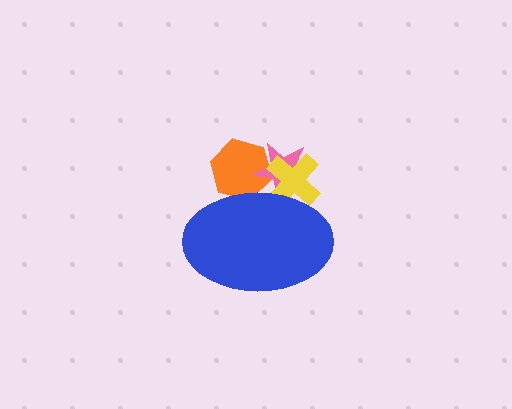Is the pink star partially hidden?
Yes, the pink star is partially hidden behind the blue ellipse.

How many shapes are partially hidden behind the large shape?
3 shapes are partially hidden.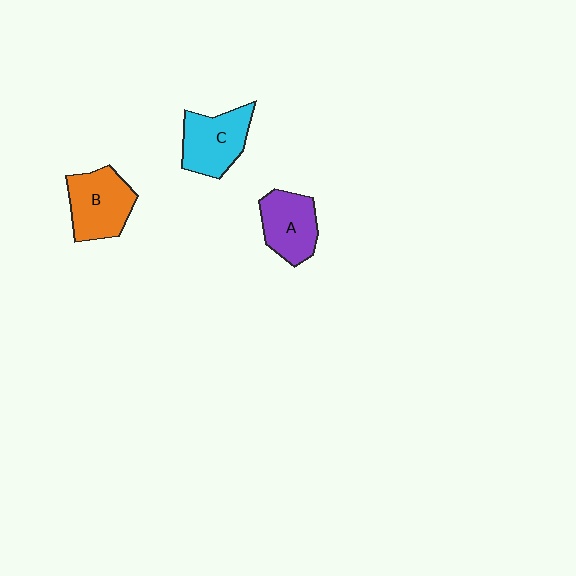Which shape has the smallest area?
Shape A (purple).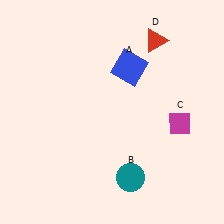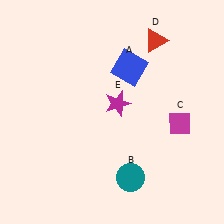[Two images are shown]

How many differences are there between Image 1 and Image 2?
There is 1 difference between the two images.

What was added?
A magenta star (E) was added in Image 2.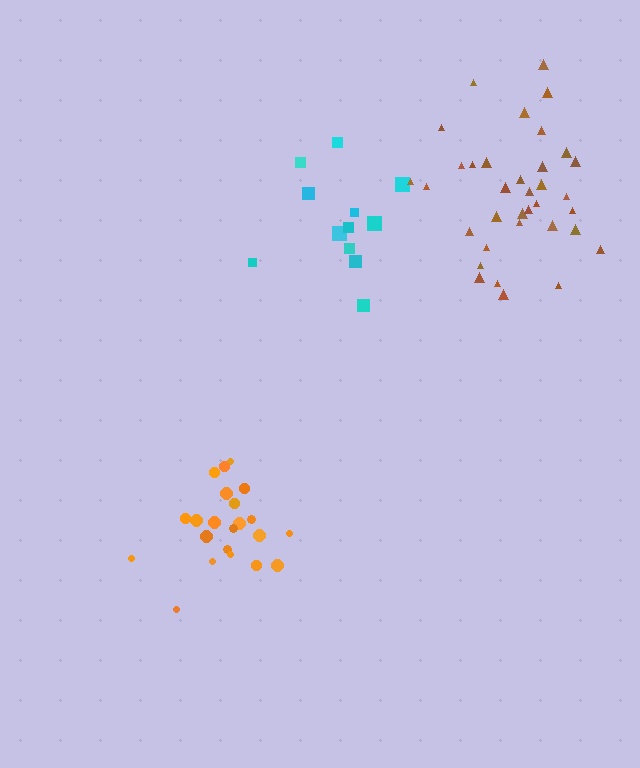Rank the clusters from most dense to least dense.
brown, orange, cyan.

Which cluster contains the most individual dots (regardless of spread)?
Brown (35).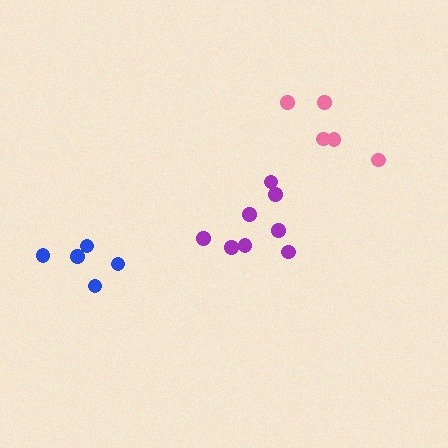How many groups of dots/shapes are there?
There are 3 groups.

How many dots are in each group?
Group 1: 5 dots, Group 2: 8 dots, Group 3: 5 dots (18 total).